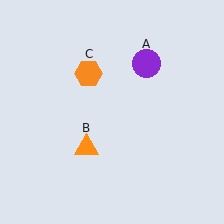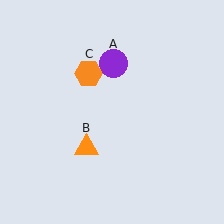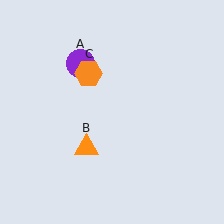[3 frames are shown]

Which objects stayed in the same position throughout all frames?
Orange triangle (object B) and orange hexagon (object C) remained stationary.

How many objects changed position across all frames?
1 object changed position: purple circle (object A).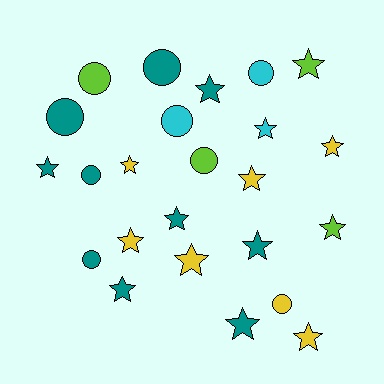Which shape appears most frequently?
Star, with 15 objects.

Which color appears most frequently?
Teal, with 10 objects.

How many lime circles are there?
There are 2 lime circles.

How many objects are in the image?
There are 24 objects.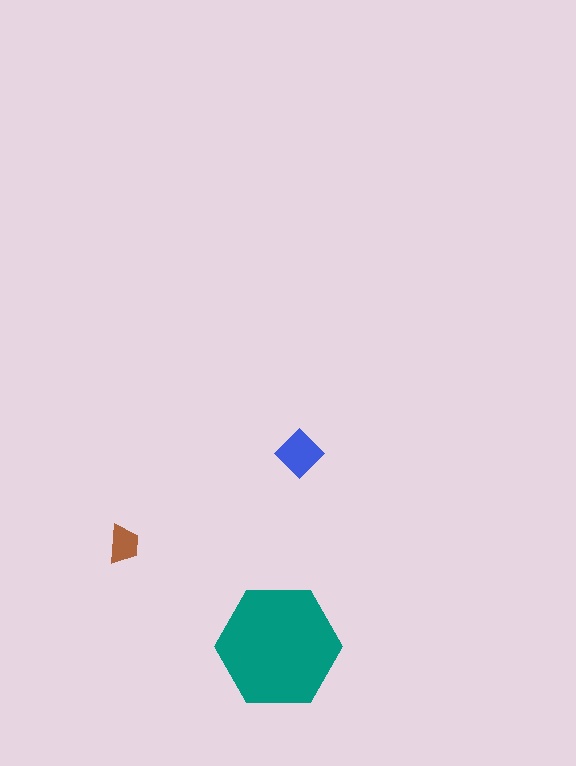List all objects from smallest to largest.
The brown trapezoid, the blue diamond, the teal hexagon.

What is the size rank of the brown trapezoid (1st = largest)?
3rd.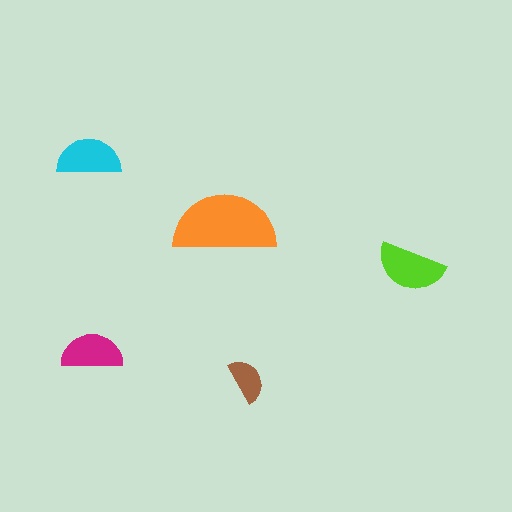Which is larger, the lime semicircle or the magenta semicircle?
The lime one.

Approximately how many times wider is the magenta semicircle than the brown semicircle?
About 1.5 times wider.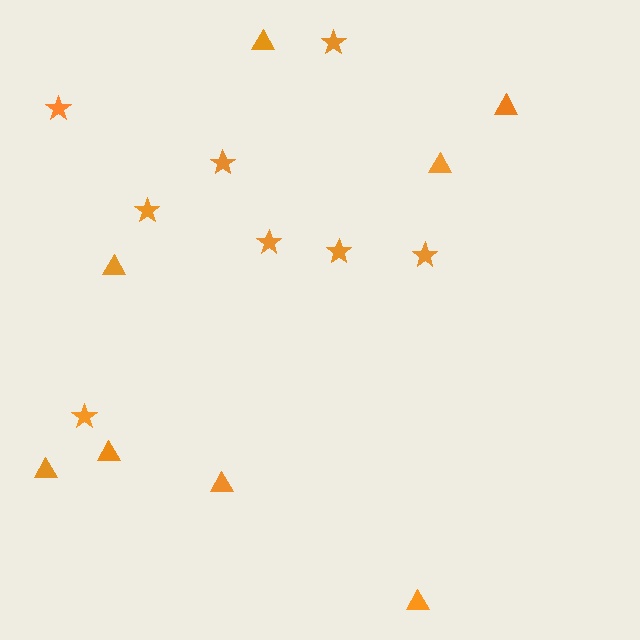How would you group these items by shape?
There are 2 groups: one group of stars (8) and one group of triangles (8).